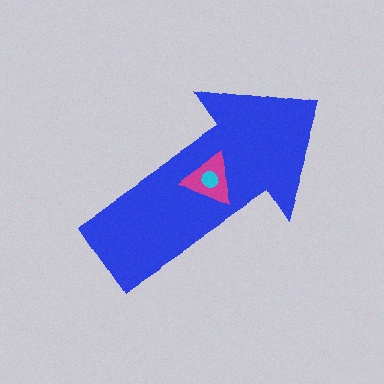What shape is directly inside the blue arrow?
The magenta triangle.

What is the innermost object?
The cyan circle.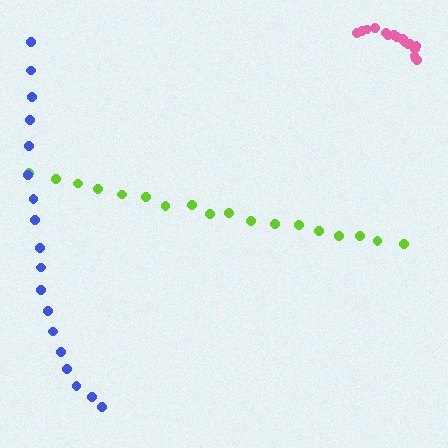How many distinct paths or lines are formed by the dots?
There are 3 distinct paths.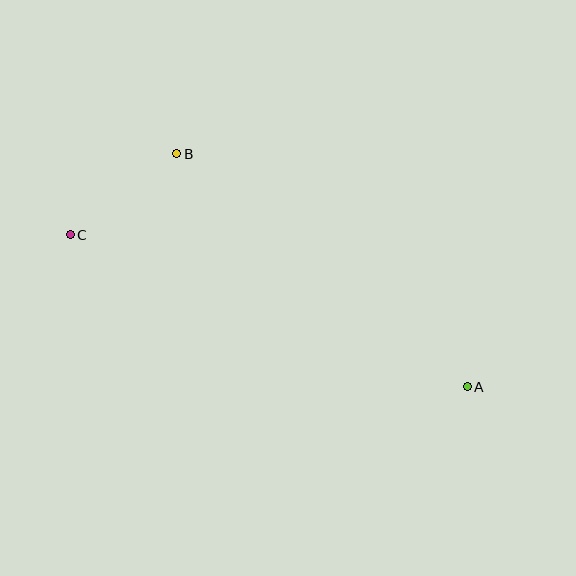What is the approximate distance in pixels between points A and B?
The distance between A and B is approximately 372 pixels.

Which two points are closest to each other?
Points B and C are closest to each other.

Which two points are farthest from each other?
Points A and C are farthest from each other.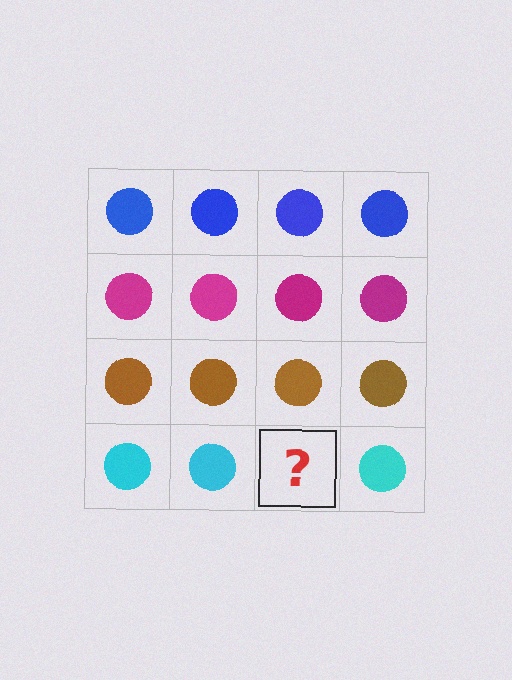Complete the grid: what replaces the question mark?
The question mark should be replaced with a cyan circle.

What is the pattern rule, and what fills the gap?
The rule is that each row has a consistent color. The gap should be filled with a cyan circle.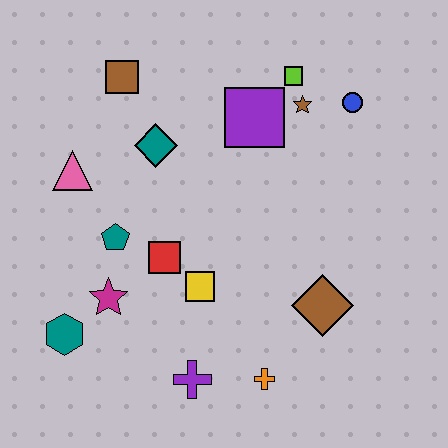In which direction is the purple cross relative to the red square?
The purple cross is below the red square.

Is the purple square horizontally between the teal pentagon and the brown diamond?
Yes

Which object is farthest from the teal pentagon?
The blue circle is farthest from the teal pentagon.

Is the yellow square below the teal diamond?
Yes